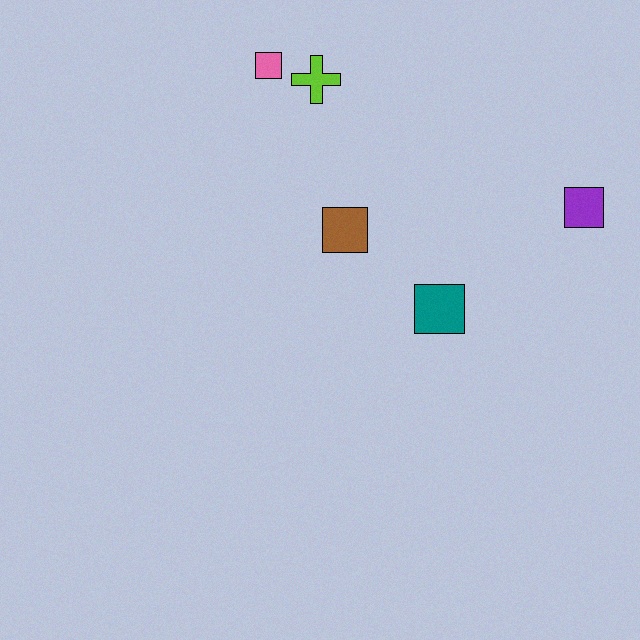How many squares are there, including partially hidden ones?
There are 4 squares.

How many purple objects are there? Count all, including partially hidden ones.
There is 1 purple object.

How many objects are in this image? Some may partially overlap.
There are 5 objects.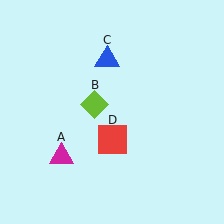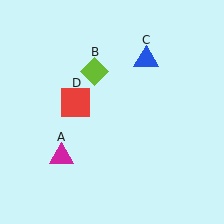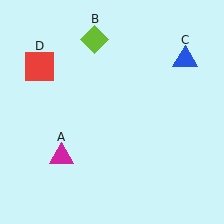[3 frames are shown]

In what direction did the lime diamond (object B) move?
The lime diamond (object B) moved up.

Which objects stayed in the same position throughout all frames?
Magenta triangle (object A) remained stationary.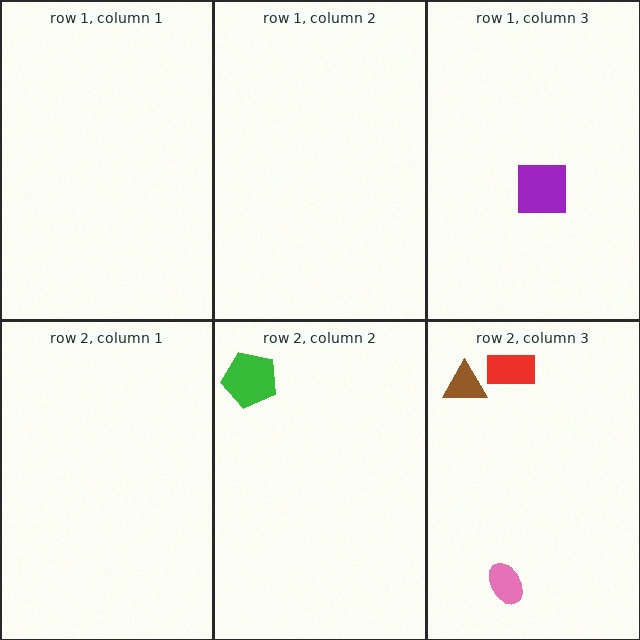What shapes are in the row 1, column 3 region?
The purple square.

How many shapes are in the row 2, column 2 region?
1.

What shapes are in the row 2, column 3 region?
The red rectangle, the pink ellipse, the brown triangle.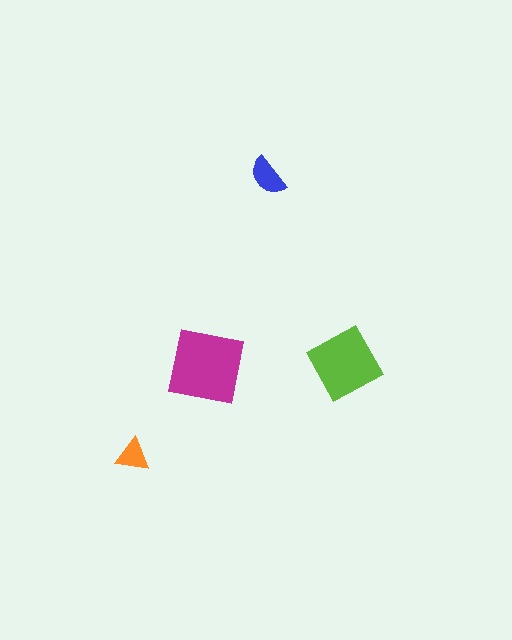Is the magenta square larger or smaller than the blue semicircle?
Larger.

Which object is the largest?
The magenta square.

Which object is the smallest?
The orange triangle.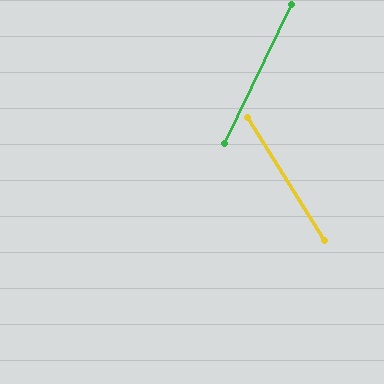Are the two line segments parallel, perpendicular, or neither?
Neither parallel nor perpendicular — they differ by about 58°.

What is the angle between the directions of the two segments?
Approximately 58 degrees.